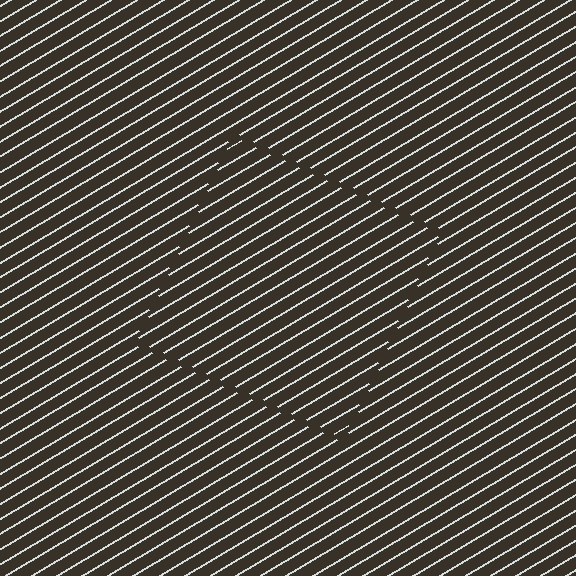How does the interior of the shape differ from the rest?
The interior of the shape contains the same grating, shifted by half a period — the contour is defined by the phase discontinuity where line-ends from the inner and outer gratings abut.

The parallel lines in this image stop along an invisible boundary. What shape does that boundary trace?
An illusory square. The interior of the shape contains the same grating, shifted by half a period — the contour is defined by the phase discontinuity where line-ends from the inner and outer gratings abut.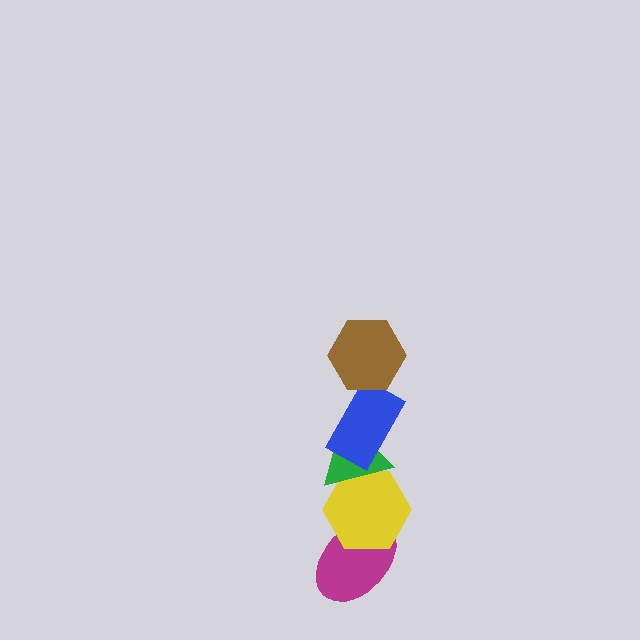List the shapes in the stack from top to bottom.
From top to bottom: the brown hexagon, the blue rectangle, the green triangle, the yellow hexagon, the magenta ellipse.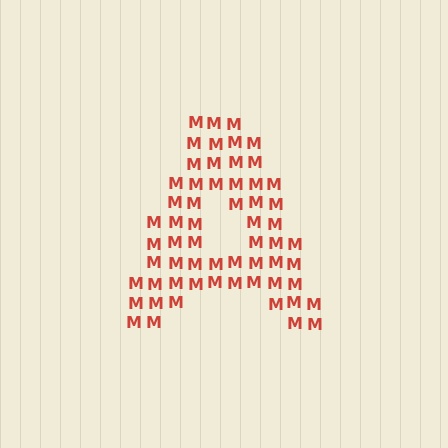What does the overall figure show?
The overall figure shows the letter A.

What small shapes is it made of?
It is made of small letter M's.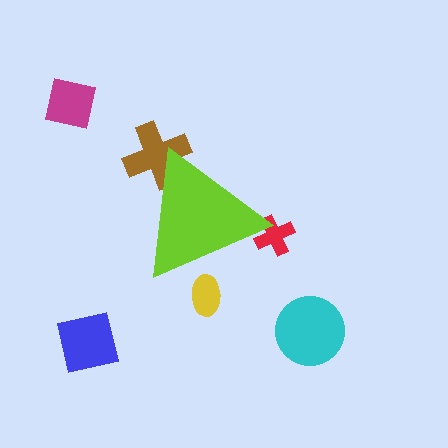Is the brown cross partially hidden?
Yes, the brown cross is partially hidden behind the lime triangle.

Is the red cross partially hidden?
Yes, the red cross is partially hidden behind the lime triangle.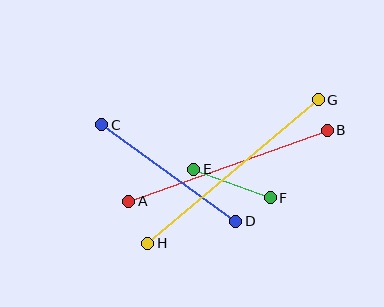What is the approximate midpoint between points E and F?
The midpoint is at approximately (232, 184) pixels.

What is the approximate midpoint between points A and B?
The midpoint is at approximately (228, 166) pixels.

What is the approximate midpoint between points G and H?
The midpoint is at approximately (233, 171) pixels.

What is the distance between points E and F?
The distance is approximately 81 pixels.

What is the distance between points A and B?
The distance is approximately 211 pixels.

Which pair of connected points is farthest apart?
Points G and H are farthest apart.